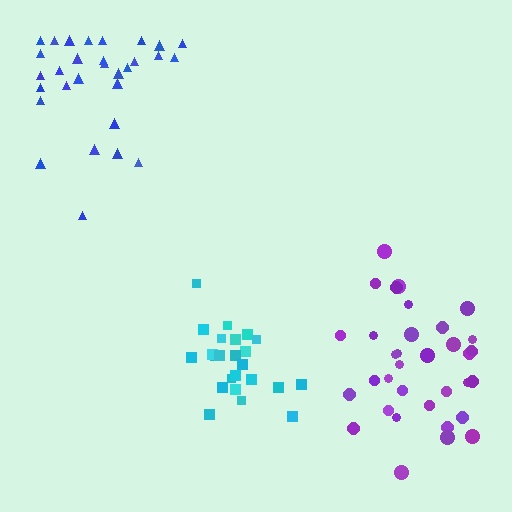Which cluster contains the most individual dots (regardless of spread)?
Purple (35).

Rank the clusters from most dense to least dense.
cyan, purple, blue.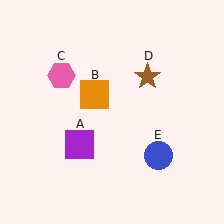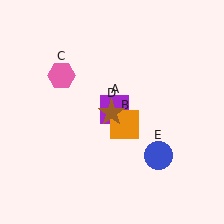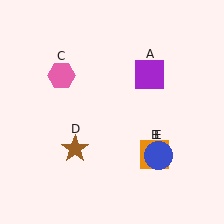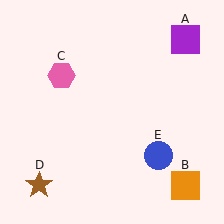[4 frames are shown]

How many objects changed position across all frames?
3 objects changed position: purple square (object A), orange square (object B), brown star (object D).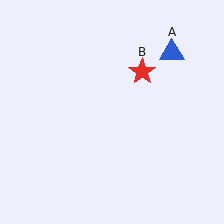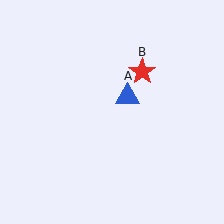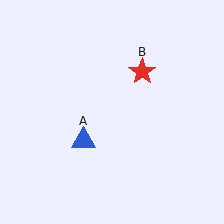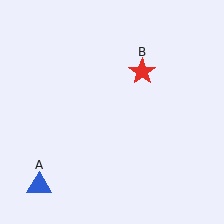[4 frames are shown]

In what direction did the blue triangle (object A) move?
The blue triangle (object A) moved down and to the left.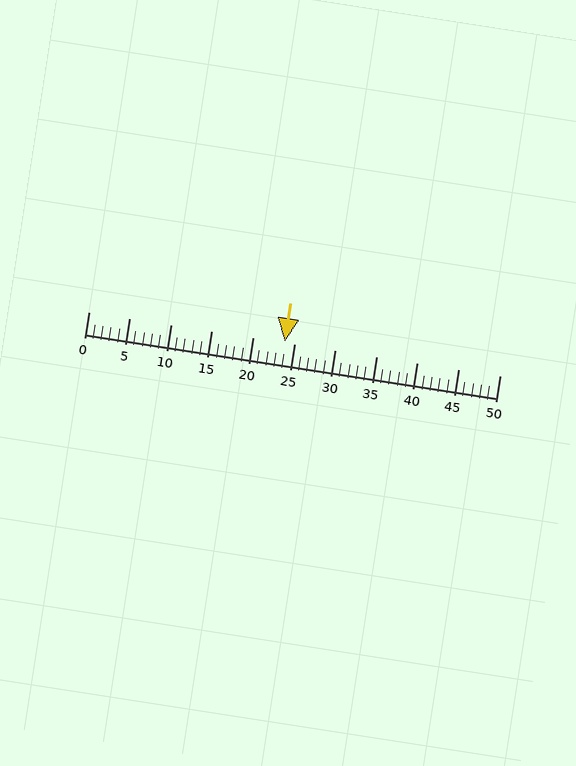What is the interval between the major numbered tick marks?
The major tick marks are spaced 5 units apart.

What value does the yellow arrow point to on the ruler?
The yellow arrow points to approximately 24.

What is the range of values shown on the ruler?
The ruler shows values from 0 to 50.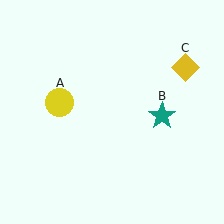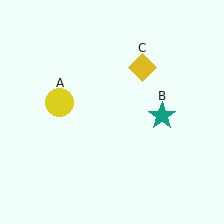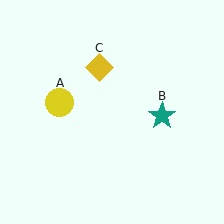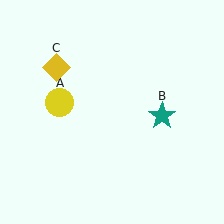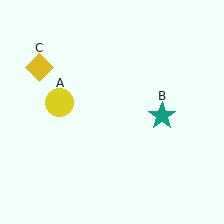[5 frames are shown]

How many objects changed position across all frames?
1 object changed position: yellow diamond (object C).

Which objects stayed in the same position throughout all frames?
Yellow circle (object A) and teal star (object B) remained stationary.